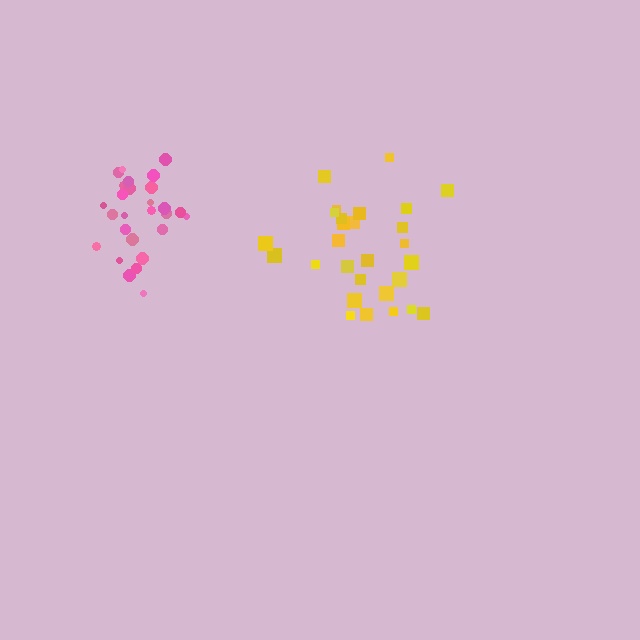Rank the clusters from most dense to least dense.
pink, yellow.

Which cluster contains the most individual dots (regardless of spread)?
Yellow (28).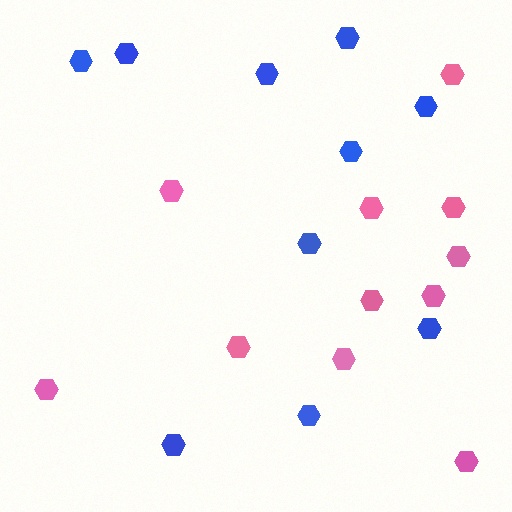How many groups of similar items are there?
There are 2 groups: one group of pink hexagons (11) and one group of blue hexagons (10).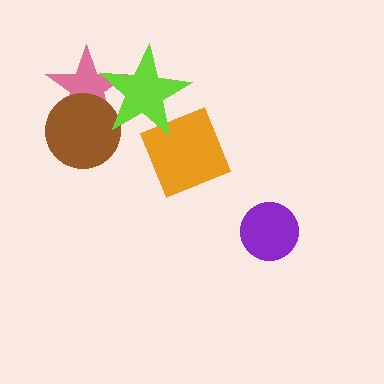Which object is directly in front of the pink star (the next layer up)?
The brown circle is directly in front of the pink star.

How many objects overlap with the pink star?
2 objects overlap with the pink star.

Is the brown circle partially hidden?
Yes, it is partially covered by another shape.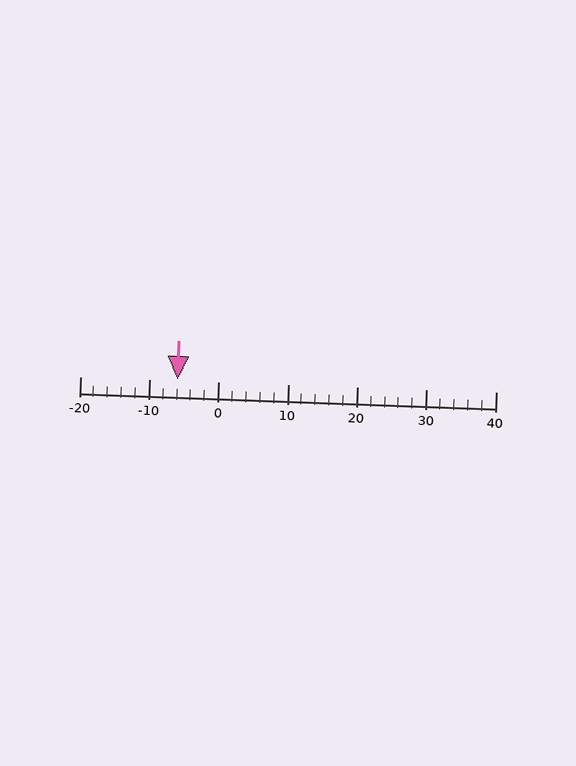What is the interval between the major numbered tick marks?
The major tick marks are spaced 10 units apart.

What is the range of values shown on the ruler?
The ruler shows values from -20 to 40.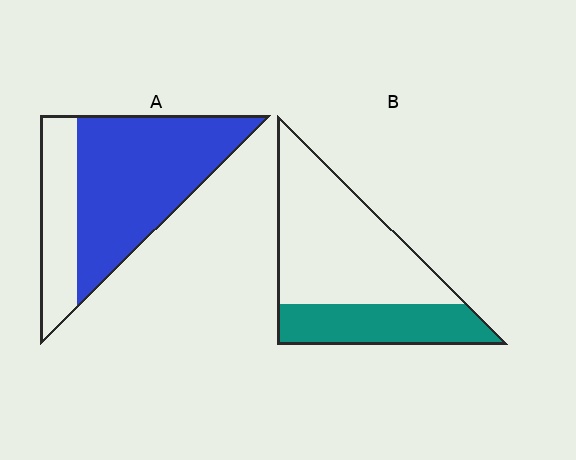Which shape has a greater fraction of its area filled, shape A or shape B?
Shape A.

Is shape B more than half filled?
No.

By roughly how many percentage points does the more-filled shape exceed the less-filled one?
By roughly 40 percentage points (A over B).